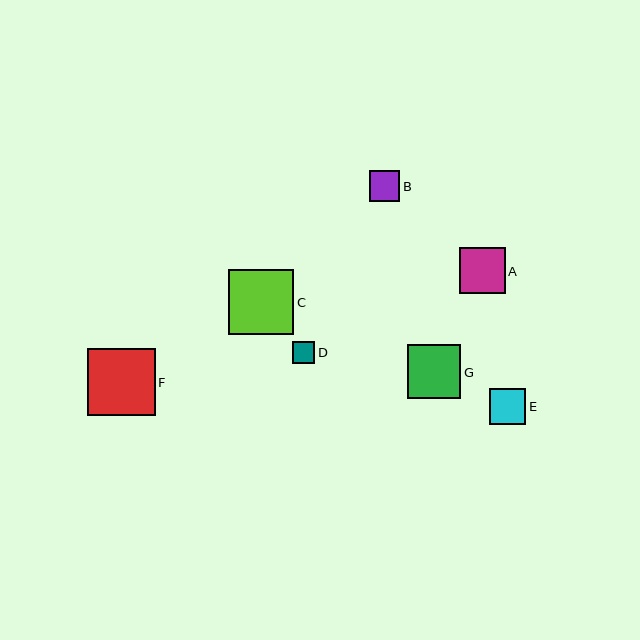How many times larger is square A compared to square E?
Square A is approximately 1.3 times the size of square E.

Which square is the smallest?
Square D is the smallest with a size of approximately 22 pixels.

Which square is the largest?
Square F is the largest with a size of approximately 67 pixels.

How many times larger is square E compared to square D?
Square E is approximately 1.6 times the size of square D.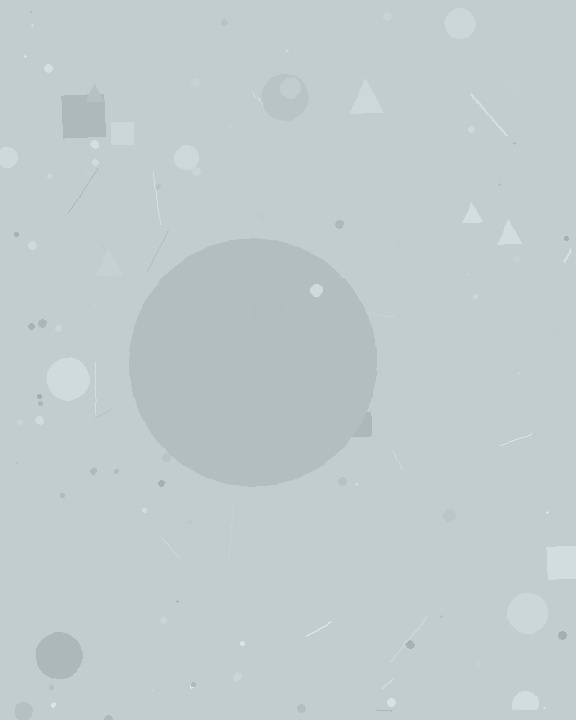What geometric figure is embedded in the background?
A circle is embedded in the background.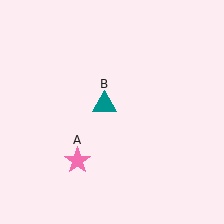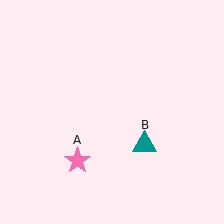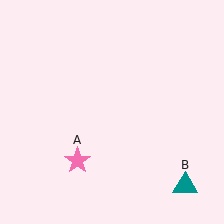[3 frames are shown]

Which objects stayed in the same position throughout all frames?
Pink star (object A) remained stationary.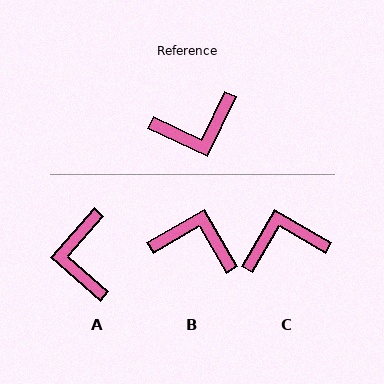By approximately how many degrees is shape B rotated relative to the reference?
Approximately 145 degrees counter-clockwise.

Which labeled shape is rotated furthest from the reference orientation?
C, about 175 degrees away.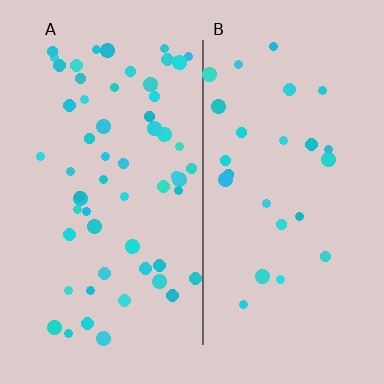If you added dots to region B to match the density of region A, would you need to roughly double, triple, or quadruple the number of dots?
Approximately double.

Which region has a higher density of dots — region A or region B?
A (the left).